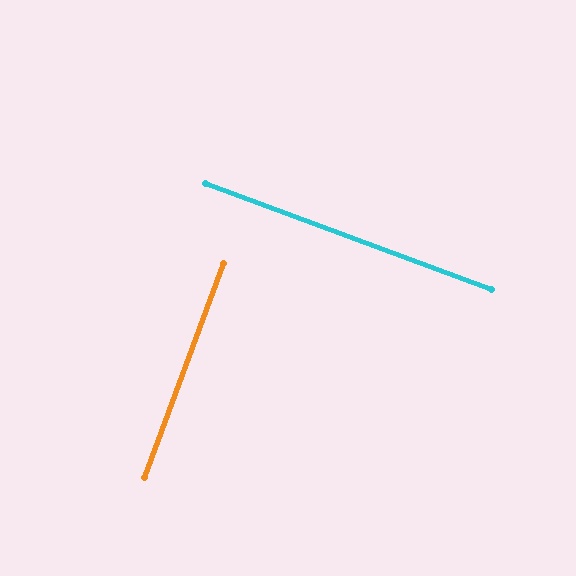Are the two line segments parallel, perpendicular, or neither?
Perpendicular — they meet at approximately 90°.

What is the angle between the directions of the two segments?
Approximately 90 degrees.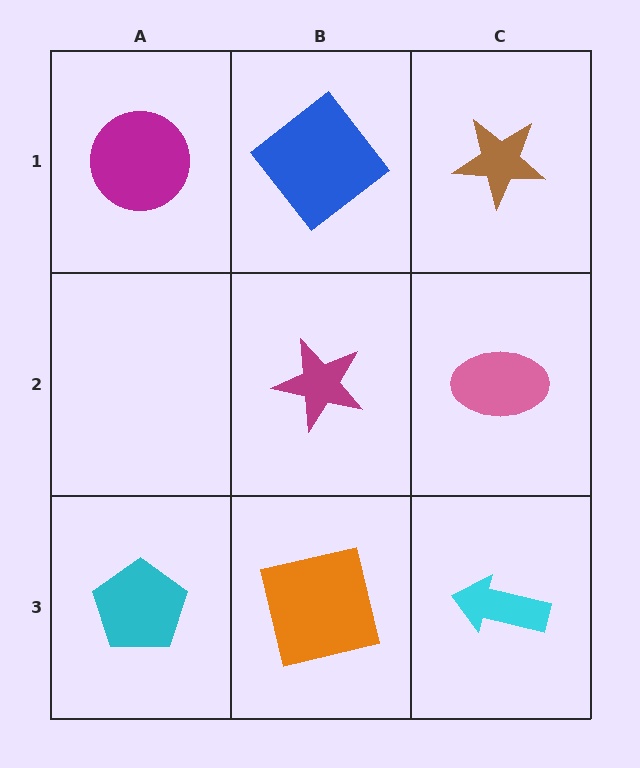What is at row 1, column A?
A magenta circle.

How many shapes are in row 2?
2 shapes.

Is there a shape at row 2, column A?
No, that cell is empty.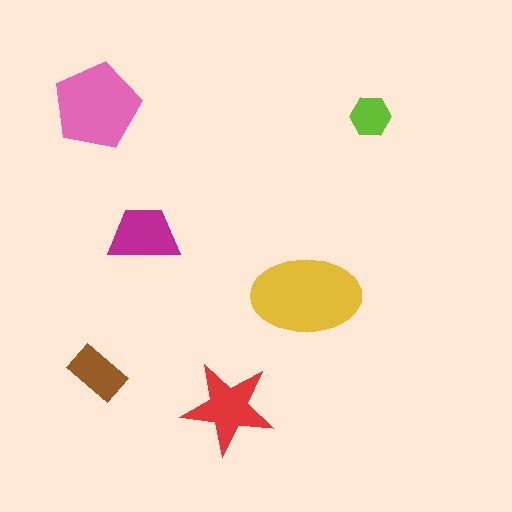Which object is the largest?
The yellow ellipse.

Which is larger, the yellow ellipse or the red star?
The yellow ellipse.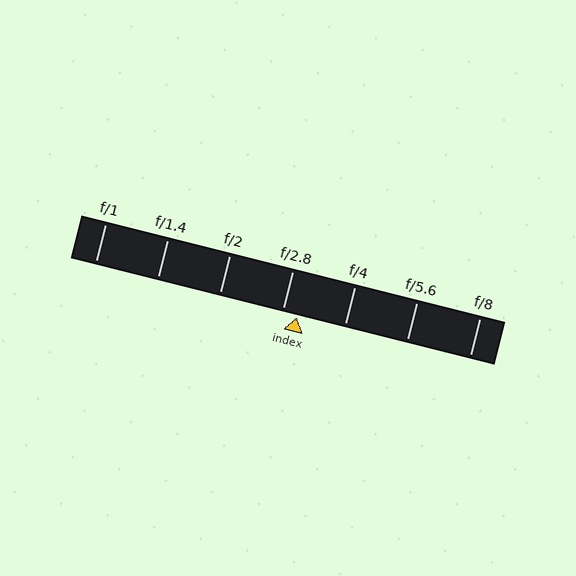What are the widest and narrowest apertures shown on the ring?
The widest aperture shown is f/1 and the narrowest is f/8.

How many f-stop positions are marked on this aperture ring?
There are 7 f-stop positions marked.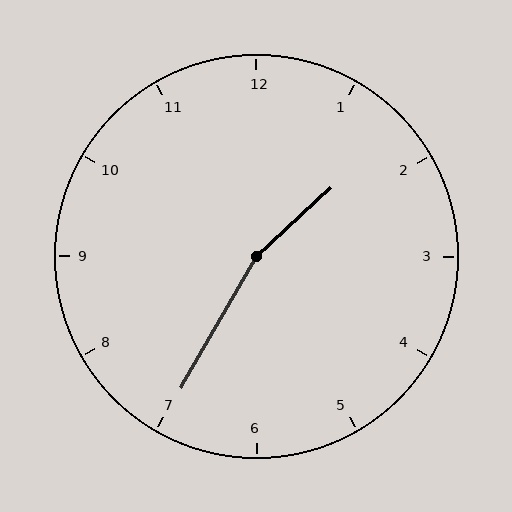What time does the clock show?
1:35.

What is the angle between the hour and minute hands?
Approximately 162 degrees.